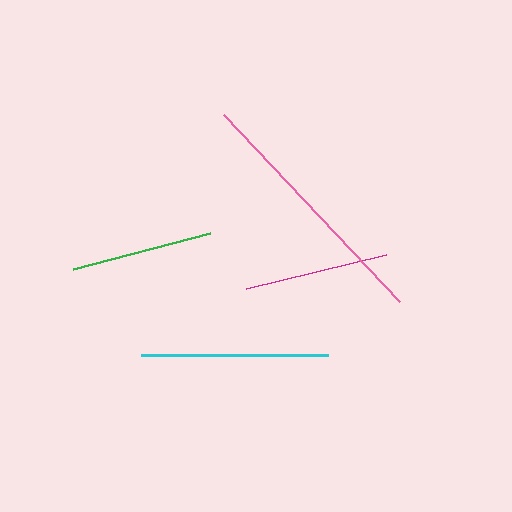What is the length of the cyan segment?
The cyan segment is approximately 187 pixels long.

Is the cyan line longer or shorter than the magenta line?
The cyan line is longer than the magenta line.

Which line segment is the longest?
The pink line is the longest at approximately 257 pixels.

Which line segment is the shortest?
The green line is the shortest at approximately 141 pixels.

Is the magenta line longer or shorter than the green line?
The magenta line is longer than the green line.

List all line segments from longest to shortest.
From longest to shortest: pink, cyan, magenta, green.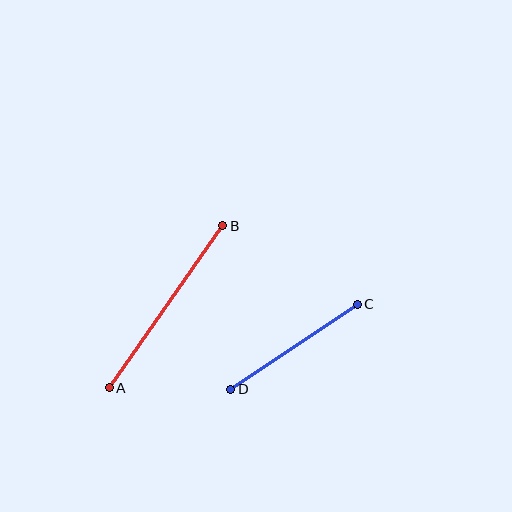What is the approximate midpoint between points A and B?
The midpoint is at approximately (166, 307) pixels.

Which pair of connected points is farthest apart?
Points A and B are farthest apart.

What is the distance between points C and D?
The distance is approximately 152 pixels.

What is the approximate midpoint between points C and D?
The midpoint is at approximately (294, 347) pixels.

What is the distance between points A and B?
The distance is approximately 198 pixels.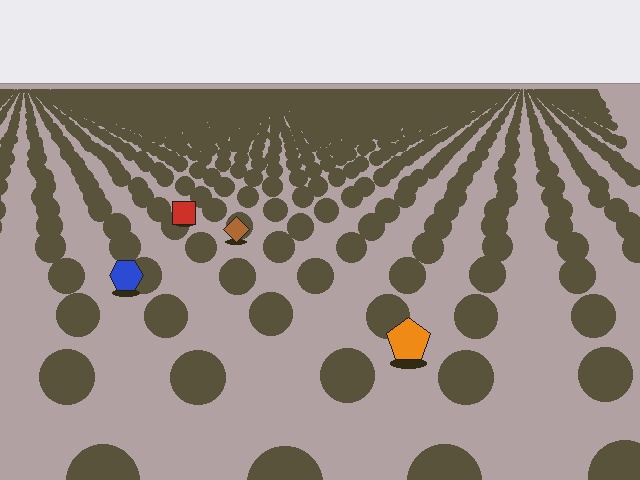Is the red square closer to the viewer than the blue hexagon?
No. The blue hexagon is closer — you can tell from the texture gradient: the ground texture is coarser near it.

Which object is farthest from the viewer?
The red square is farthest from the viewer. It appears smaller and the ground texture around it is denser.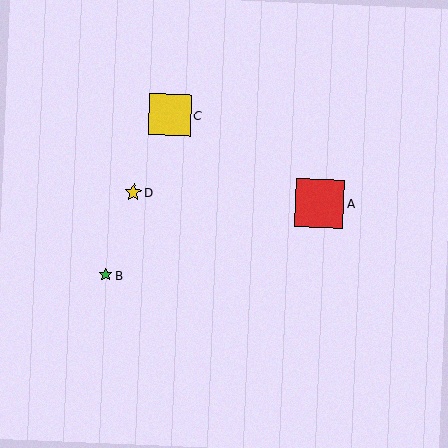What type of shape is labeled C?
Shape C is a yellow square.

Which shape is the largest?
The red square (labeled A) is the largest.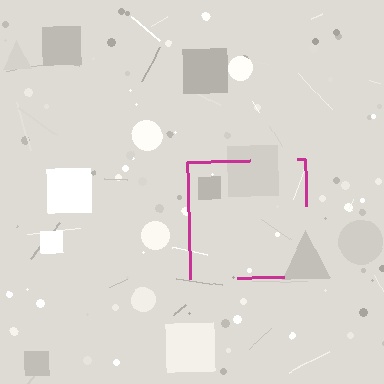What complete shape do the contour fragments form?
The contour fragments form a square.